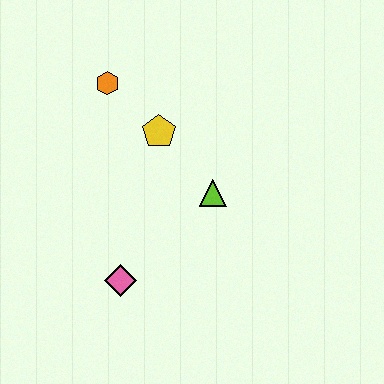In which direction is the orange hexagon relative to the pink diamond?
The orange hexagon is above the pink diamond.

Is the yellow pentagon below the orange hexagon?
Yes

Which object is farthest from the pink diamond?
The orange hexagon is farthest from the pink diamond.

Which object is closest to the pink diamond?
The lime triangle is closest to the pink diamond.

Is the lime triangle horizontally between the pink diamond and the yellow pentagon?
No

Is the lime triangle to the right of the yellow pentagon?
Yes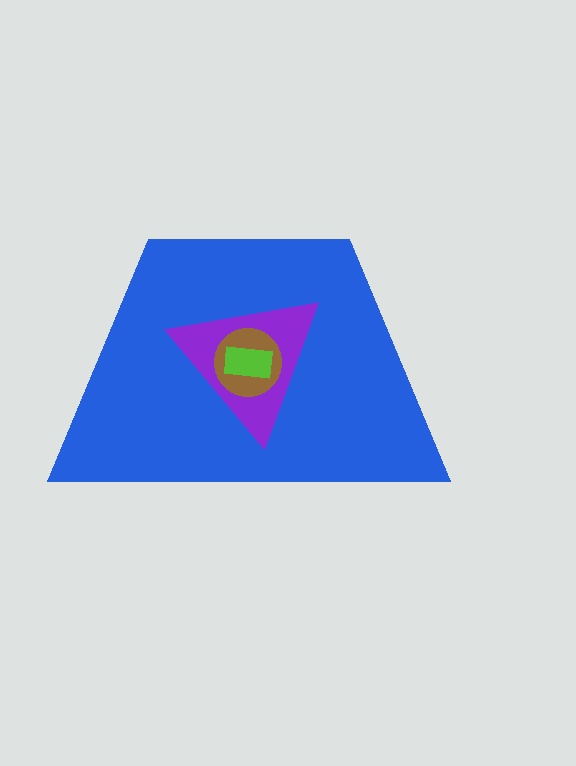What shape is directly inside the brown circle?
The lime rectangle.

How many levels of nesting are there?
4.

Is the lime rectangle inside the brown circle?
Yes.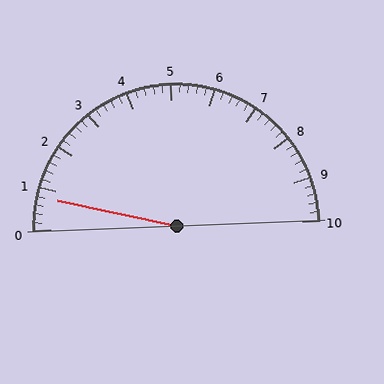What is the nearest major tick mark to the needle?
The nearest major tick mark is 1.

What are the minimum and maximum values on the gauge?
The gauge ranges from 0 to 10.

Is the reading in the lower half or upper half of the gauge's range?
The reading is in the lower half of the range (0 to 10).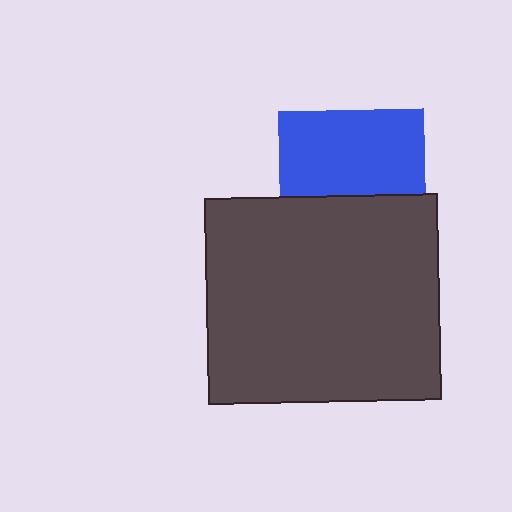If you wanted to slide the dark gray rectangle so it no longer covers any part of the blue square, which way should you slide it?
Slide it down — that is the most direct way to separate the two shapes.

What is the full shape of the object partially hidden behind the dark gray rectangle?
The partially hidden object is a blue square.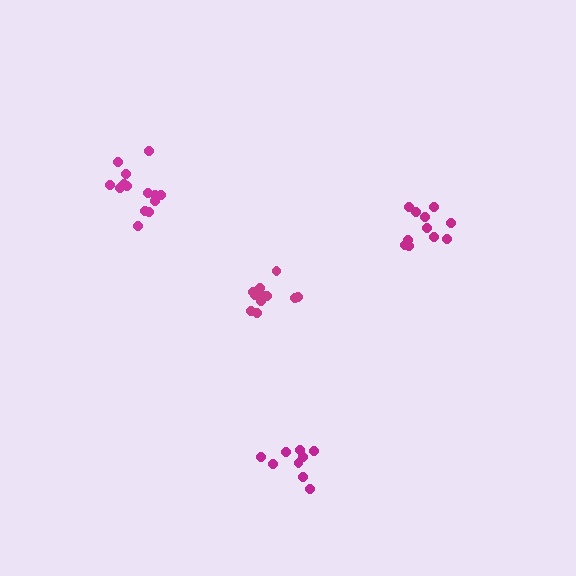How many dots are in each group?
Group 1: 11 dots, Group 2: 9 dots, Group 3: 11 dots, Group 4: 14 dots (45 total).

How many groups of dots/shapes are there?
There are 4 groups.